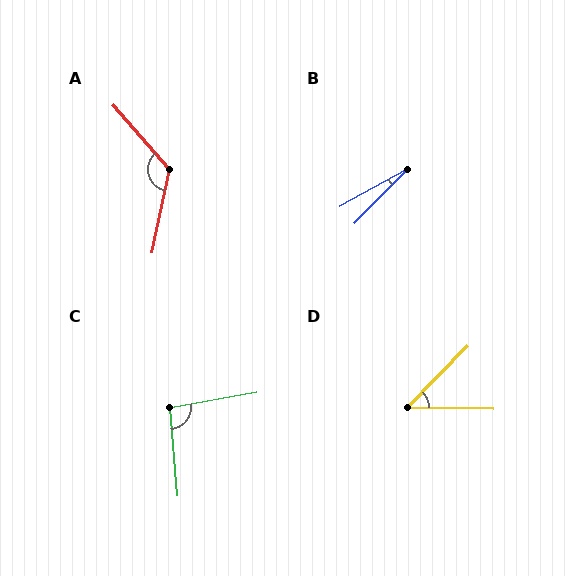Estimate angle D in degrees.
Approximately 47 degrees.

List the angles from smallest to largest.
B (17°), D (47°), C (96°), A (126°).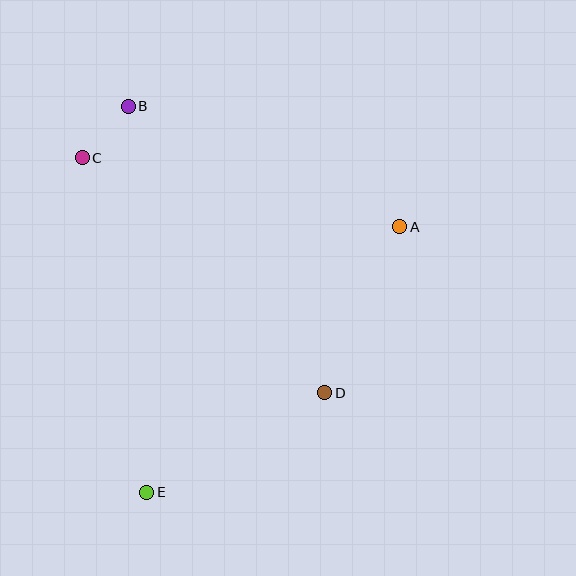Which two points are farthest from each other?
Points B and E are farthest from each other.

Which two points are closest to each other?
Points B and C are closest to each other.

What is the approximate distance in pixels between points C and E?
The distance between C and E is approximately 341 pixels.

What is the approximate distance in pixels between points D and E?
The distance between D and E is approximately 204 pixels.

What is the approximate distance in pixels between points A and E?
The distance between A and E is approximately 366 pixels.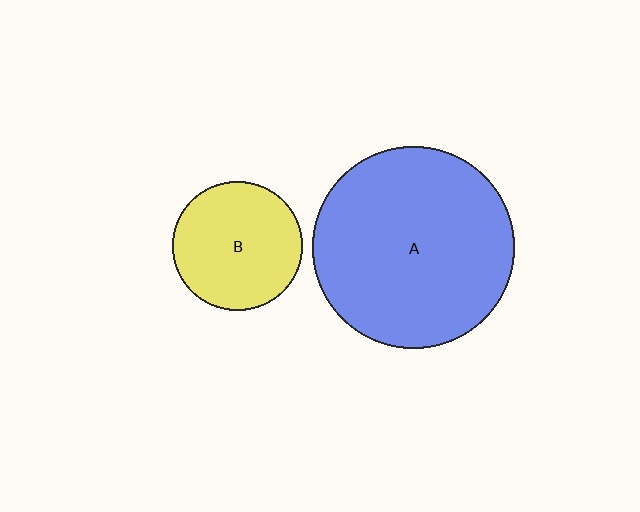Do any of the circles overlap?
No, none of the circles overlap.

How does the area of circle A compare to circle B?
Approximately 2.4 times.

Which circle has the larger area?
Circle A (blue).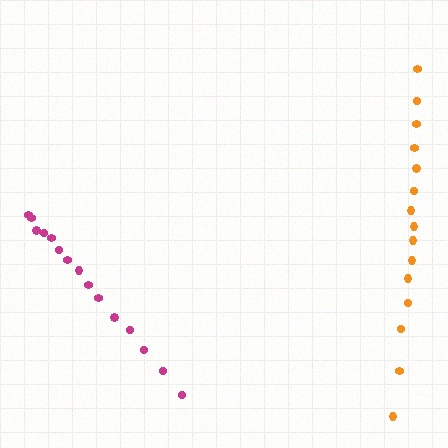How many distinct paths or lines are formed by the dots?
There are 2 distinct paths.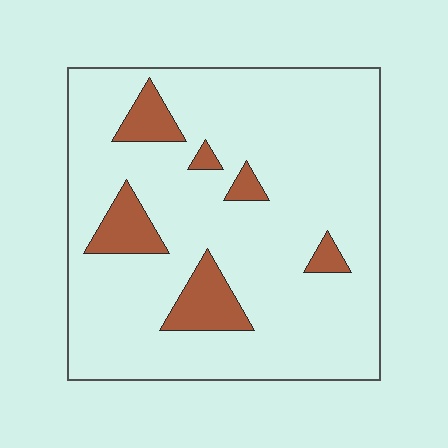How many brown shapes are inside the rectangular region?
6.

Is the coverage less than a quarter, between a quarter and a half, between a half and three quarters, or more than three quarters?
Less than a quarter.